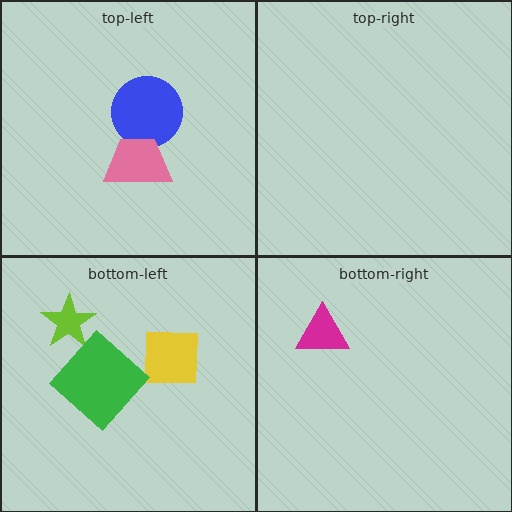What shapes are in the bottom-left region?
The yellow square, the lime star, the green diamond.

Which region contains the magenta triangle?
The bottom-right region.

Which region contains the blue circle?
The top-left region.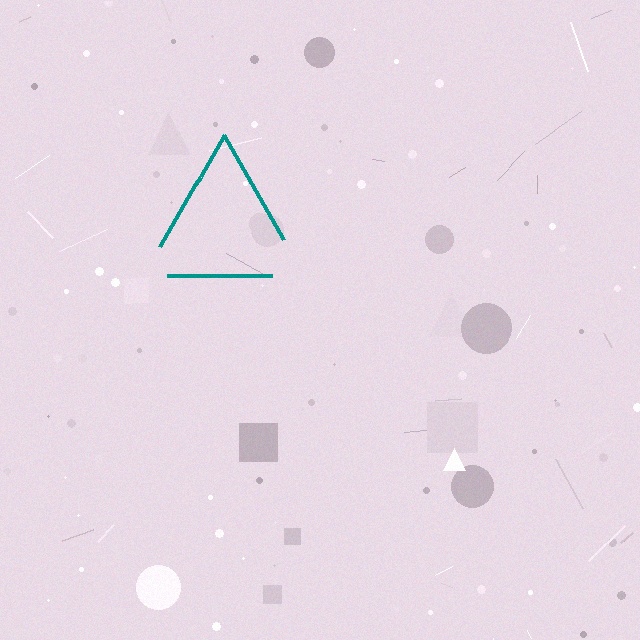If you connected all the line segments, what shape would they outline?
They would outline a triangle.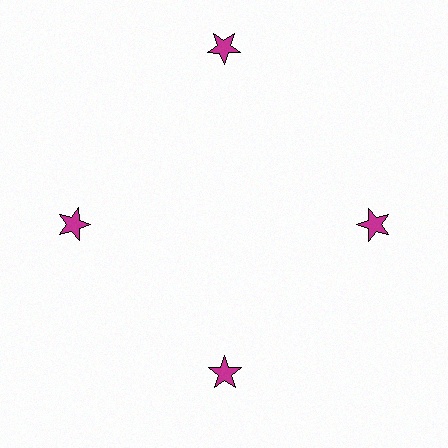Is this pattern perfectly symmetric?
No. The 4 magenta stars are arranged in a ring, but one element near the 12 o'clock position is pushed outward from the center, breaking the 4-fold rotational symmetry.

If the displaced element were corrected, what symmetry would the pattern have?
It would have 4-fold rotational symmetry — the pattern would map onto itself every 90 degrees.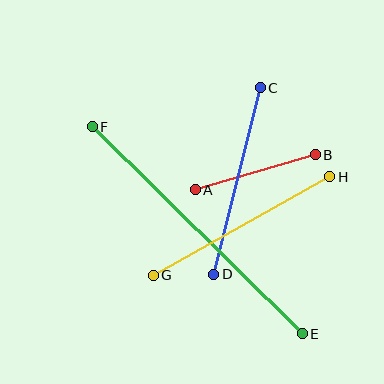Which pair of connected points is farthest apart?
Points E and F are farthest apart.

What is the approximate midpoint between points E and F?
The midpoint is at approximately (197, 230) pixels.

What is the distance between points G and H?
The distance is approximately 202 pixels.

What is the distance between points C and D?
The distance is approximately 192 pixels.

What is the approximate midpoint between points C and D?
The midpoint is at approximately (237, 181) pixels.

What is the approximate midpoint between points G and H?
The midpoint is at approximately (242, 226) pixels.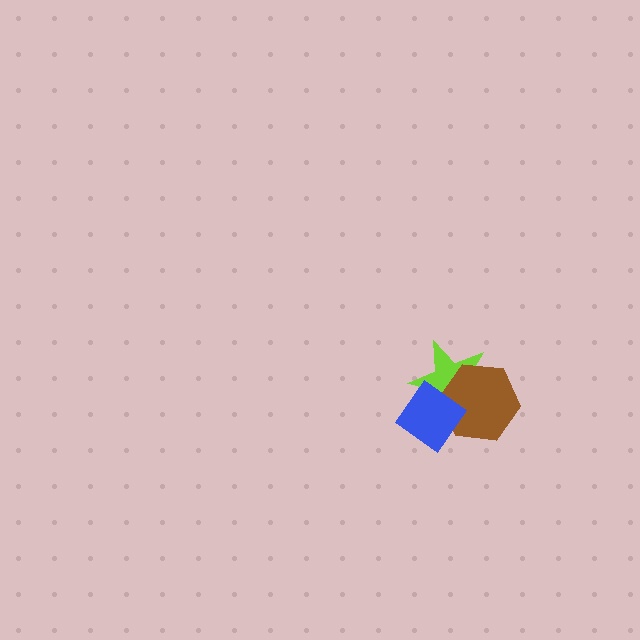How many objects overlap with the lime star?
2 objects overlap with the lime star.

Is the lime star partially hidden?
Yes, it is partially covered by another shape.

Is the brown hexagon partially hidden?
Yes, it is partially covered by another shape.